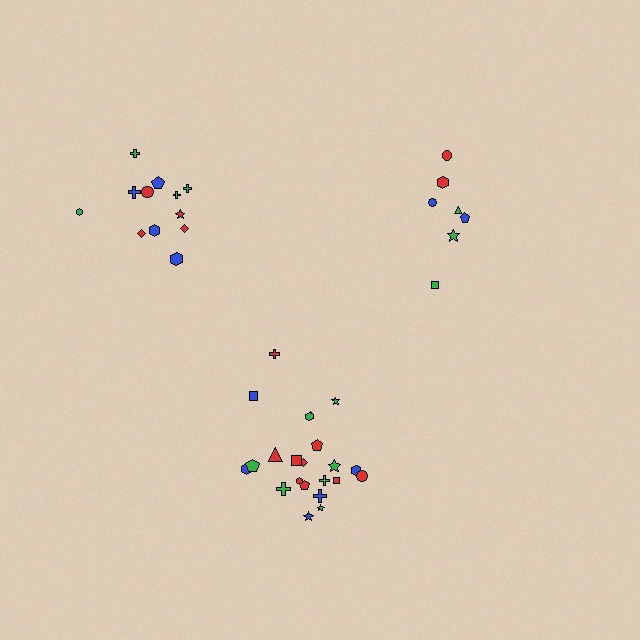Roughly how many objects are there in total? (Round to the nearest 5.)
Roughly 40 objects in total.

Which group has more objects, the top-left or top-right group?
The top-left group.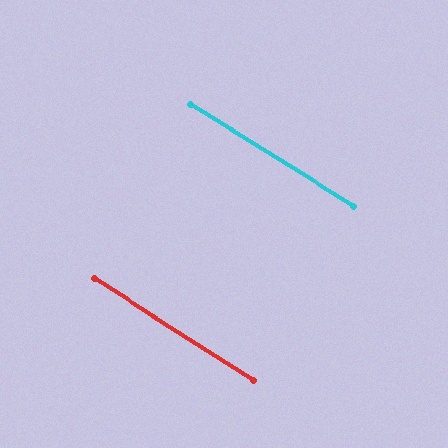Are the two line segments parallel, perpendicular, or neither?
Parallel — their directions differ by only 0.4°.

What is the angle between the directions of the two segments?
Approximately 0 degrees.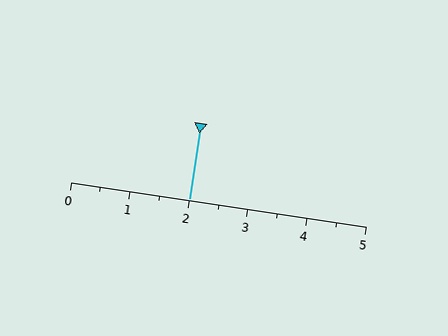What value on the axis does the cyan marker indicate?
The marker indicates approximately 2.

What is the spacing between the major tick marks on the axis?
The major ticks are spaced 1 apart.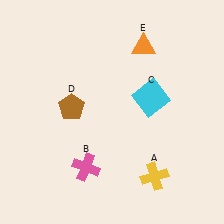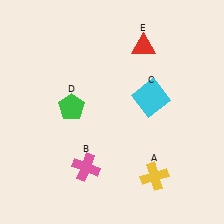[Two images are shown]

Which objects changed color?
D changed from brown to green. E changed from orange to red.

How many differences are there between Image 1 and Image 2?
There are 2 differences between the two images.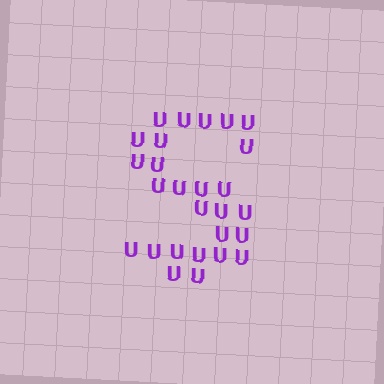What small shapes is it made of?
It is made of small letter U's.